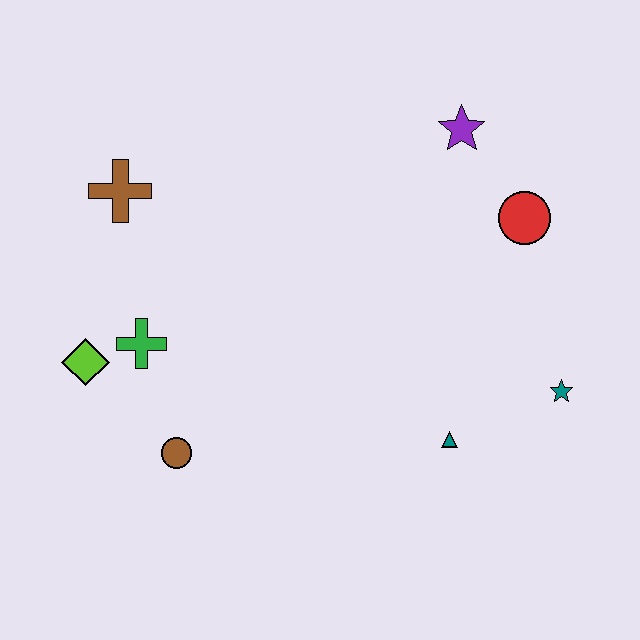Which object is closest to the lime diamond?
The green cross is closest to the lime diamond.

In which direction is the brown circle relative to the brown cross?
The brown circle is below the brown cross.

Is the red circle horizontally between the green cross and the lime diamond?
No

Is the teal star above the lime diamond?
No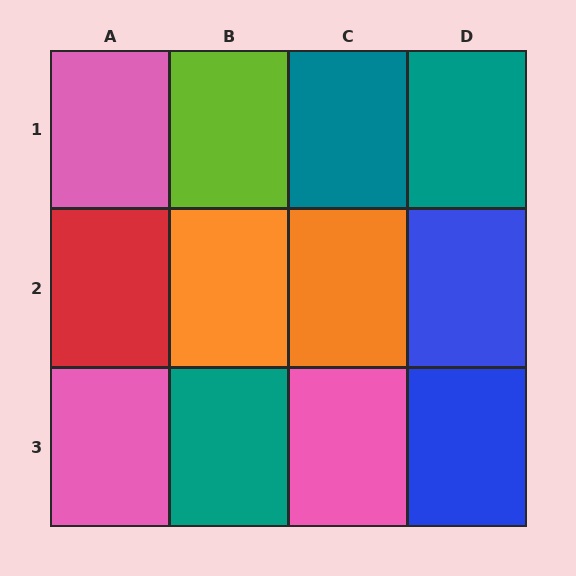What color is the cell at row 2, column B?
Orange.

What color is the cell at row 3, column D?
Blue.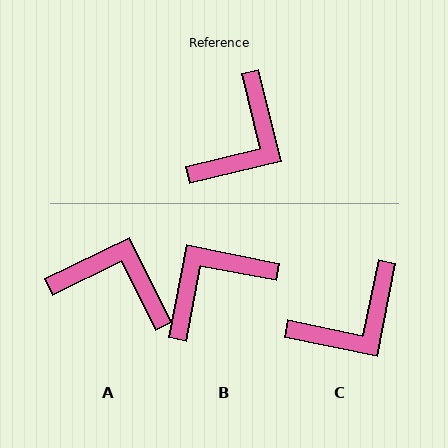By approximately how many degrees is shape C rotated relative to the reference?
Approximately 25 degrees clockwise.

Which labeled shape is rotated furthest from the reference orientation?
B, about 155 degrees away.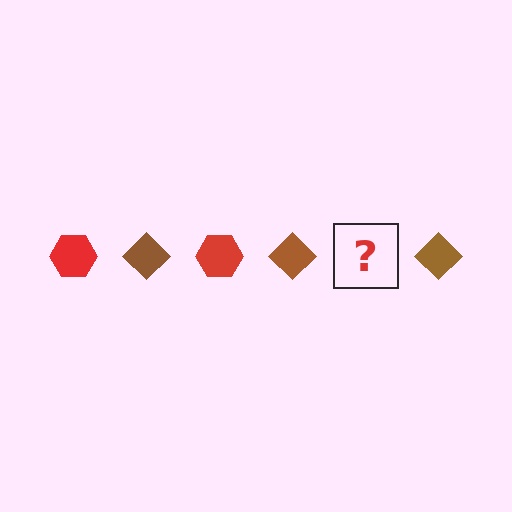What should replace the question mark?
The question mark should be replaced with a red hexagon.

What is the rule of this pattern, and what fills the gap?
The rule is that the pattern alternates between red hexagon and brown diamond. The gap should be filled with a red hexagon.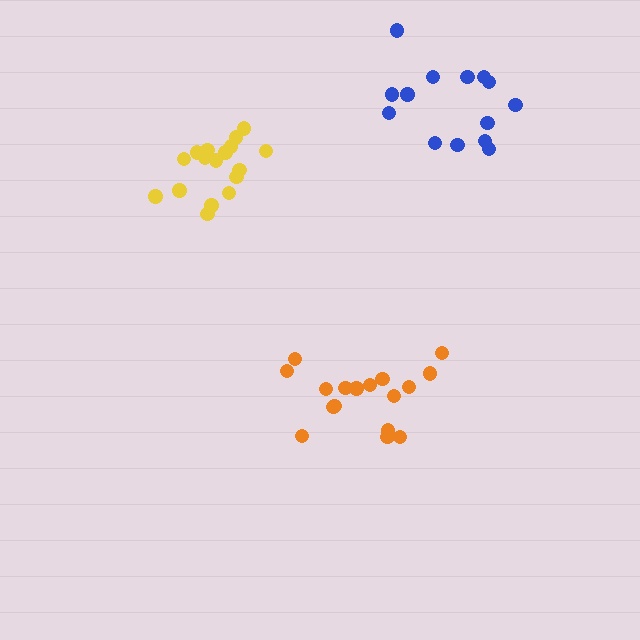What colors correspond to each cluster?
The clusters are colored: blue, yellow, orange.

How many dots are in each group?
Group 1: 14 dots, Group 2: 17 dots, Group 3: 17 dots (48 total).